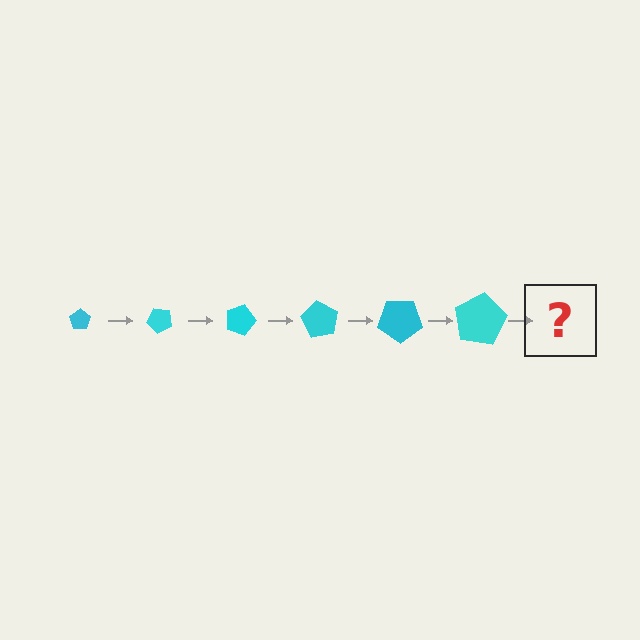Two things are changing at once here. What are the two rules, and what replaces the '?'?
The two rules are that the pentagon grows larger each step and it rotates 45 degrees each step. The '?' should be a pentagon, larger than the previous one and rotated 270 degrees from the start.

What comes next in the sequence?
The next element should be a pentagon, larger than the previous one and rotated 270 degrees from the start.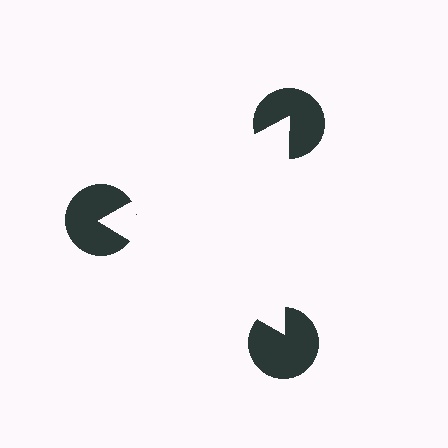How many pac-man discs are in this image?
There are 3 — one at each vertex of the illusory triangle.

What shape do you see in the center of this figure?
An illusory triangle — its edges are inferred from the aligned wedge cuts in the pac-man discs, not physically drawn.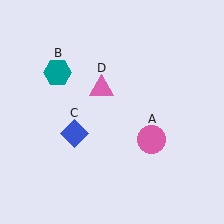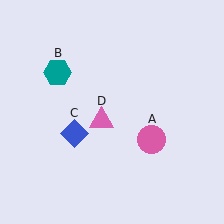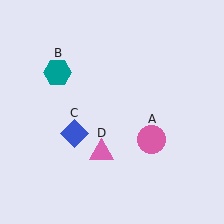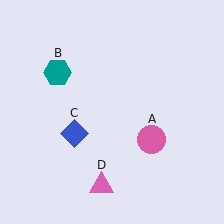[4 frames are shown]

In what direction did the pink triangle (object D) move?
The pink triangle (object D) moved down.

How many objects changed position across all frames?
1 object changed position: pink triangle (object D).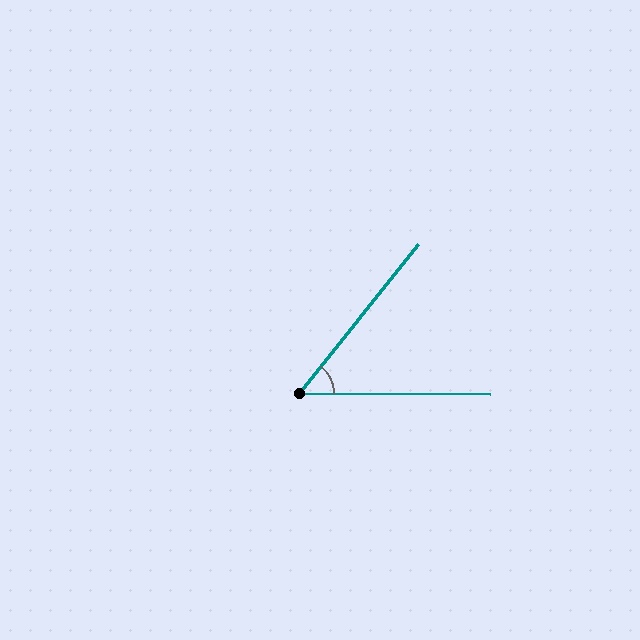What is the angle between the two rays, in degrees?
Approximately 52 degrees.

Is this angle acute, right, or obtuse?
It is acute.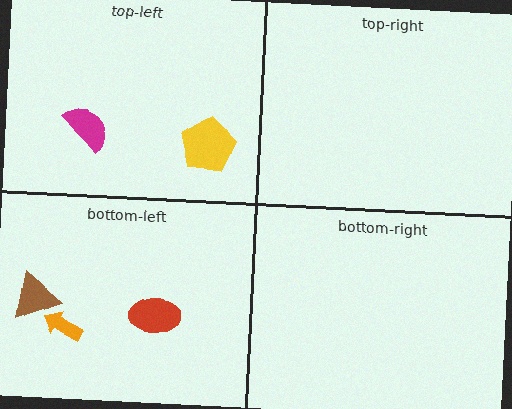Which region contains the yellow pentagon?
The top-left region.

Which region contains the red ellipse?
The bottom-left region.